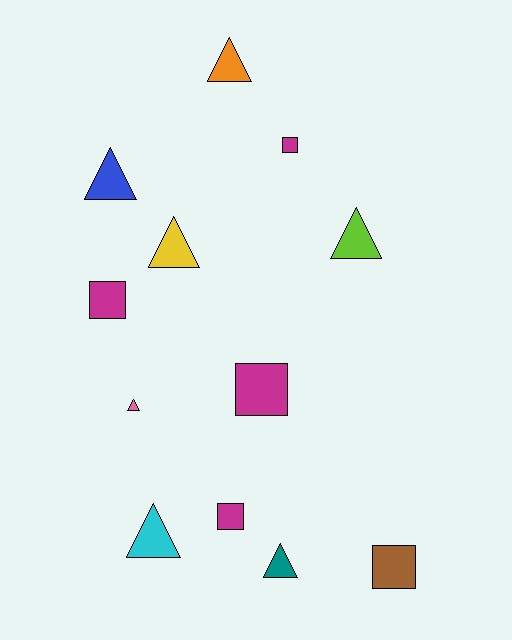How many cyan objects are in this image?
There is 1 cyan object.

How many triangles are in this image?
There are 7 triangles.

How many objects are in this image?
There are 12 objects.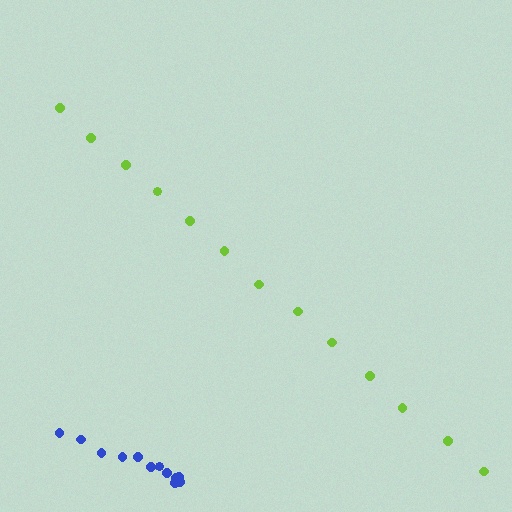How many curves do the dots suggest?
There are 2 distinct paths.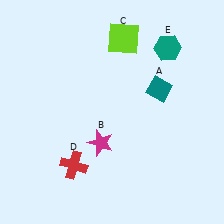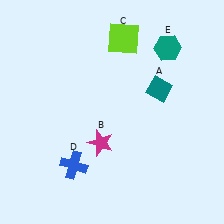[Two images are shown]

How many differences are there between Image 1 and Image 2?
There is 1 difference between the two images.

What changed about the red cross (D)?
In Image 1, D is red. In Image 2, it changed to blue.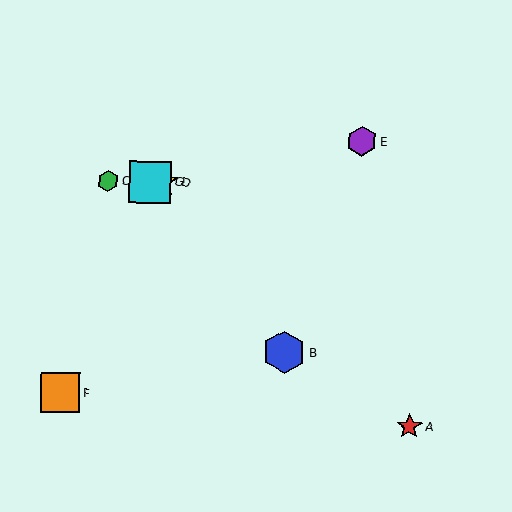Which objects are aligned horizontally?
Objects C, D, G are aligned horizontally.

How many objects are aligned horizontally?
3 objects (C, D, G) are aligned horizontally.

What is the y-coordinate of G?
Object G is at y≈182.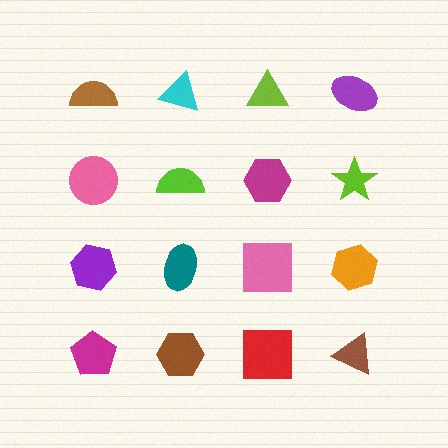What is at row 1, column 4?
A purple ellipse.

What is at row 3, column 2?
A teal ellipse.